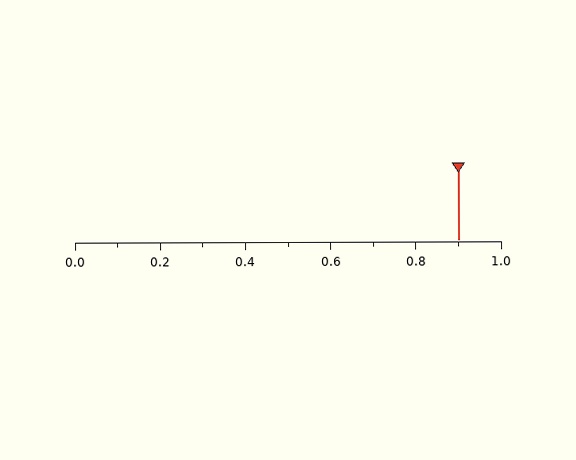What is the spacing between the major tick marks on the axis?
The major ticks are spaced 0.2 apart.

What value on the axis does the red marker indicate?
The marker indicates approximately 0.9.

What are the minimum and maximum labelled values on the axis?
The axis runs from 0.0 to 1.0.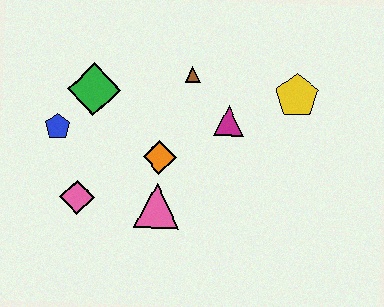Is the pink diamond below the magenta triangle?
Yes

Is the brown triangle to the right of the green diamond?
Yes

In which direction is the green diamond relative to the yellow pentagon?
The green diamond is to the left of the yellow pentagon.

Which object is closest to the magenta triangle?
The brown triangle is closest to the magenta triangle.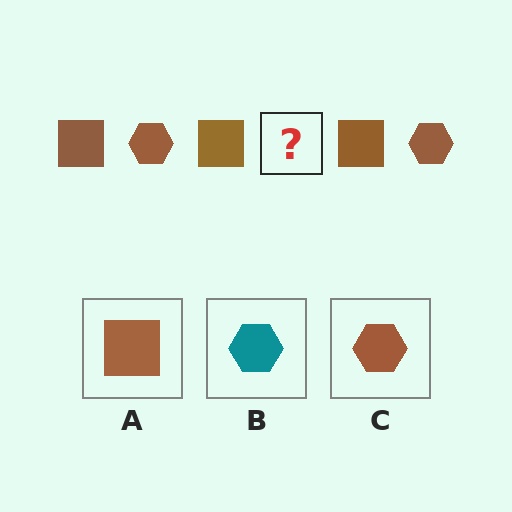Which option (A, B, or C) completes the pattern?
C.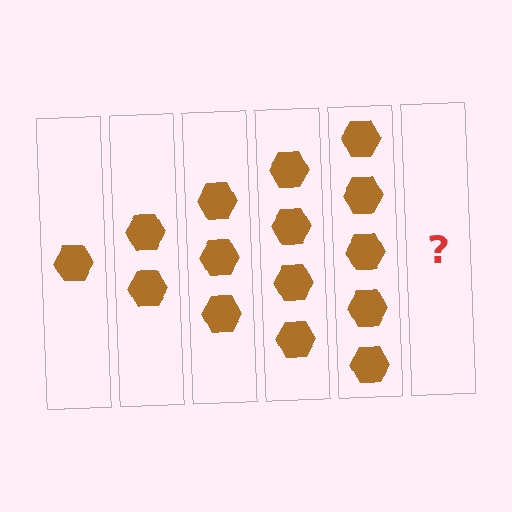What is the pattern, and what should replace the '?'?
The pattern is that each step adds one more hexagon. The '?' should be 6 hexagons.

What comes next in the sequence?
The next element should be 6 hexagons.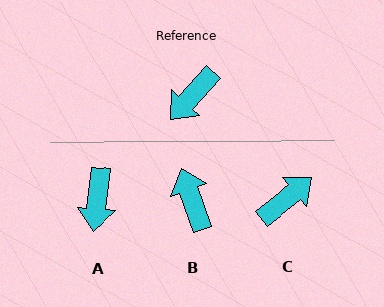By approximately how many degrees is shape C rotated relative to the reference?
Approximately 172 degrees counter-clockwise.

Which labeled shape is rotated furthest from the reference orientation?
C, about 172 degrees away.